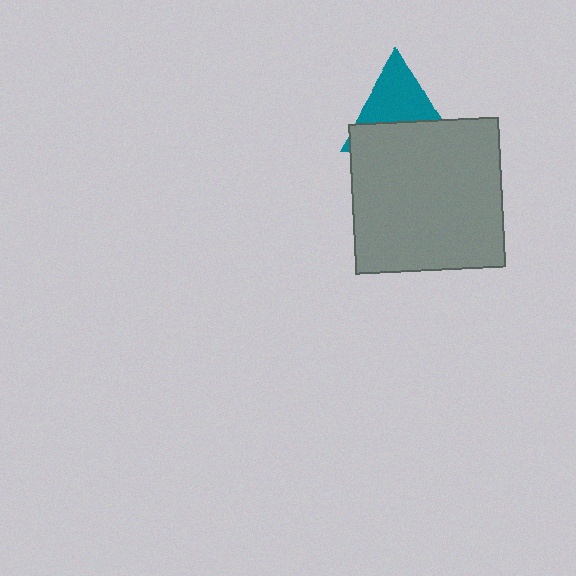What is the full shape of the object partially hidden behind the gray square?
The partially hidden object is a teal triangle.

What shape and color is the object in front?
The object in front is a gray square.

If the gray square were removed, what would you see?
You would see the complete teal triangle.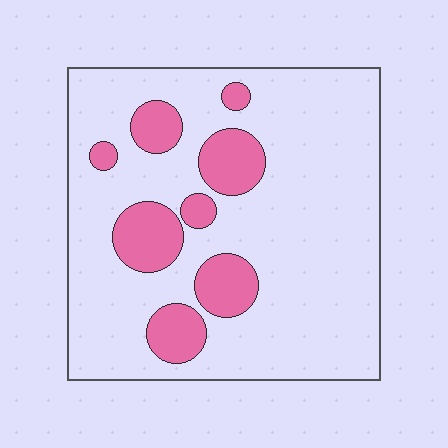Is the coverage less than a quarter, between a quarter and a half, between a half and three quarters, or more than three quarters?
Less than a quarter.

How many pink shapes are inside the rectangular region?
8.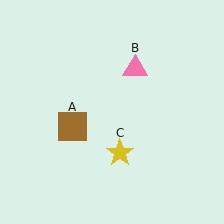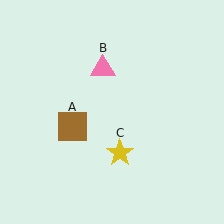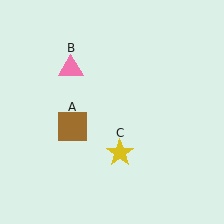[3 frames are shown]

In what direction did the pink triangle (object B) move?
The pink triangle (object B) moved left.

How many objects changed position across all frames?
1 object changed position: pink triangle (object B).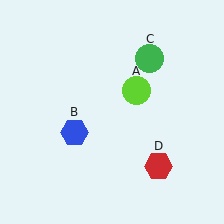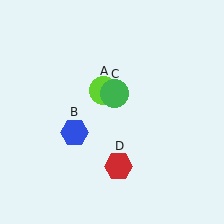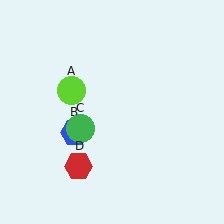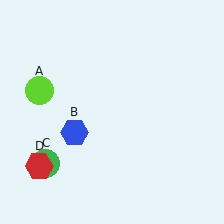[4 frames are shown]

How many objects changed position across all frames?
3 objects changed position: lime circle (object A), green circle (object C), red hexagon (object D).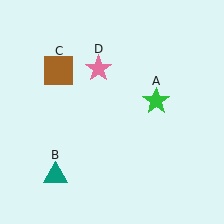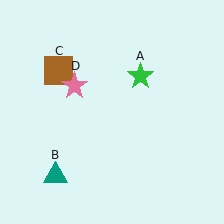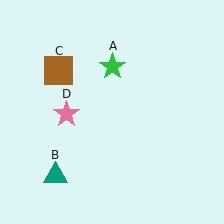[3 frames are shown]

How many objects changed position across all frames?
2 objects changed position: green star (object A), pink star (object D).